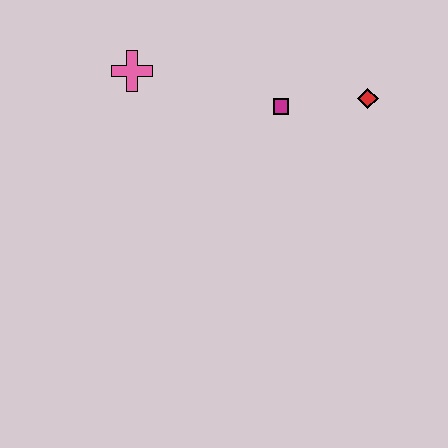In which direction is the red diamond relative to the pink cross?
The red diamond is to the right of the pink cross.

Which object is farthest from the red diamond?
The pink cross is farthest from the red diamond.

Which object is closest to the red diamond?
The magenta square is closest to the red diamond.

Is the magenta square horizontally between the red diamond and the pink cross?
Yes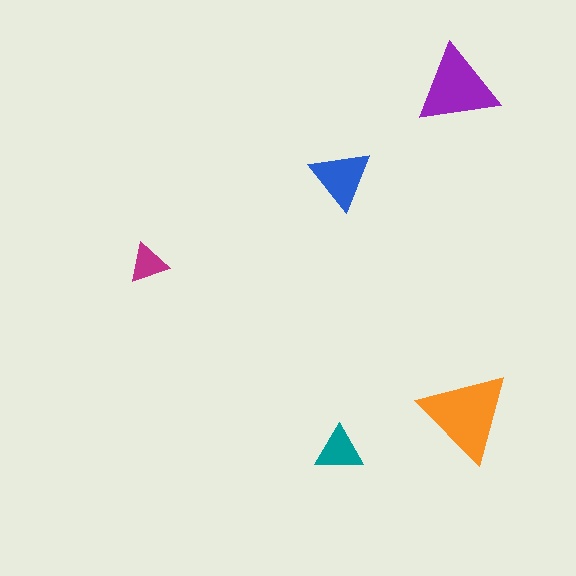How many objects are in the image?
There are 5 objects in the image.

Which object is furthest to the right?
The orange triangle is rightmost.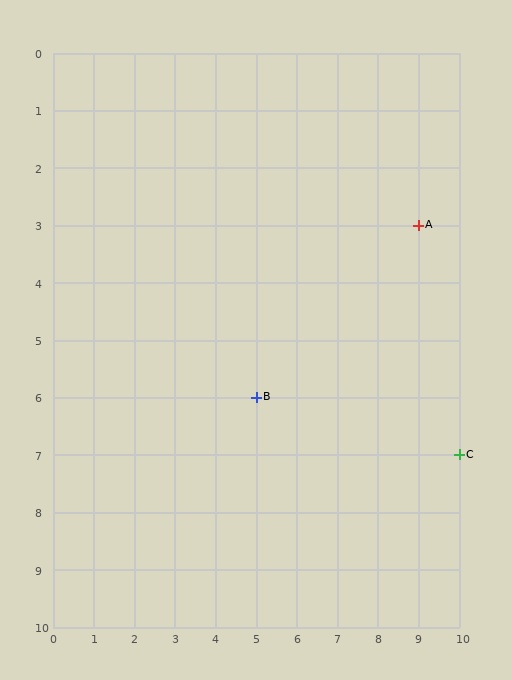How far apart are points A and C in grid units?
Points A and C are 1 column and 4 rows apart (about 4.1 grid units diagonally).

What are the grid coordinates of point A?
Point A is at grid coordinates (9, 3).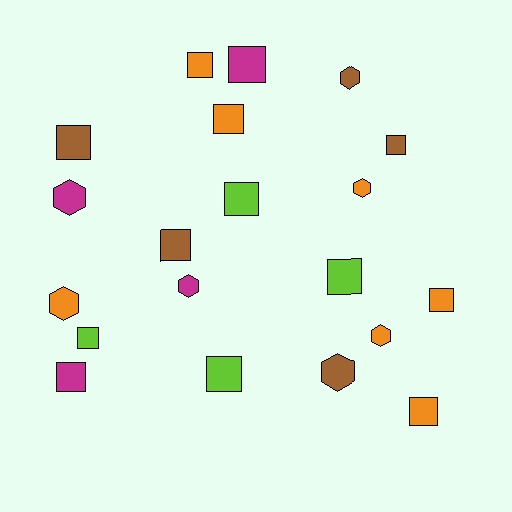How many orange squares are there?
There are 4 orange squares.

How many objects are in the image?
There are 20 objects.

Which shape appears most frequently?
Square, with 13 objects.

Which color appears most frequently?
Orange, with 7 objects.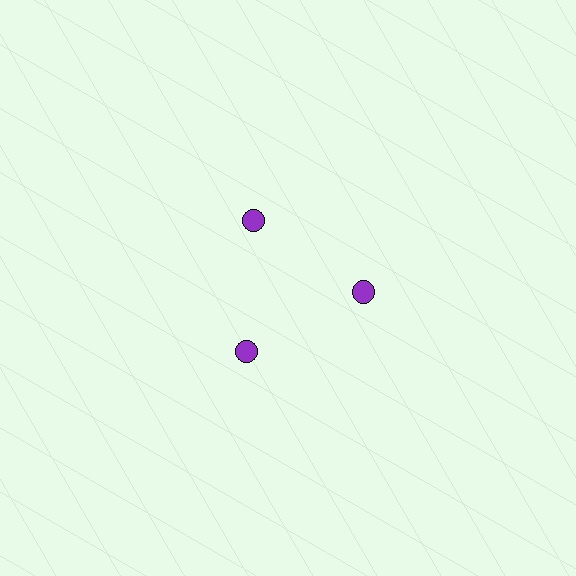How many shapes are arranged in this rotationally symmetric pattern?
There are 3 shapes, arranged in 3 groups of 1.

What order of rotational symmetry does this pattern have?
This pattern has 3-fold rotational symmetry.